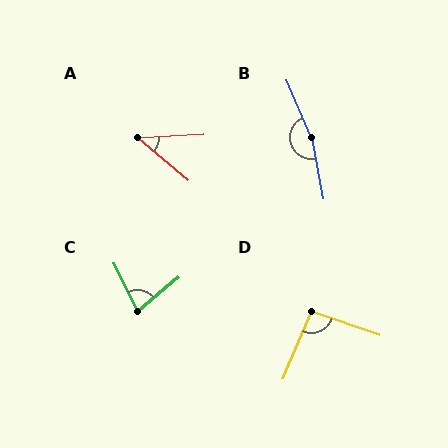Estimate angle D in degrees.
Approximately 94 degrees.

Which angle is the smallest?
A, at approximately 43 degrees.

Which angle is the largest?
B, at approximately 167 degrees.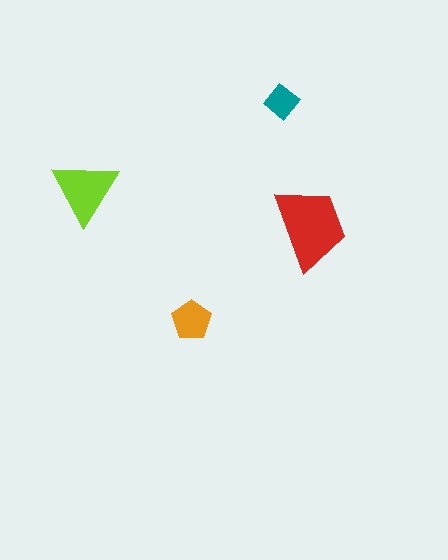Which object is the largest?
The red trapezoid.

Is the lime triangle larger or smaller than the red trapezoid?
Smaller.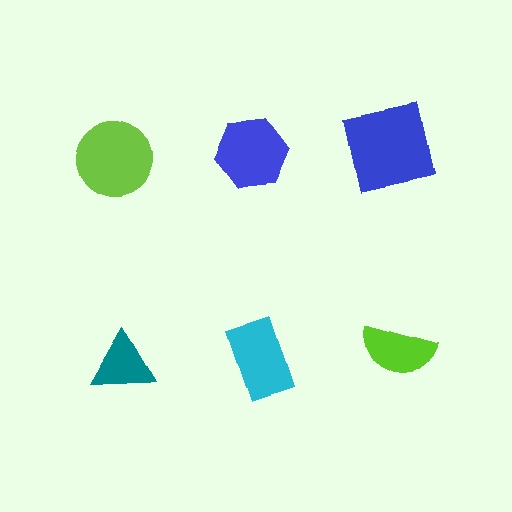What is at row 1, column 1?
A lime circle.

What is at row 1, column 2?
A blue hexagon.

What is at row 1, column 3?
A blue square.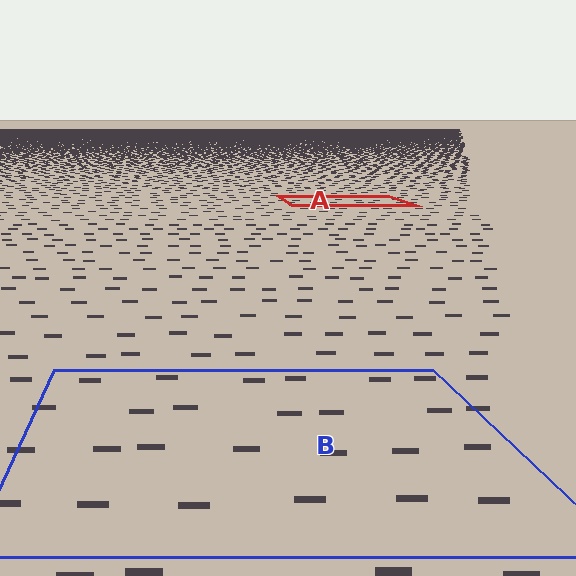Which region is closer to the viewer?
Region B is closer. The texture elements there are larger and more spread out.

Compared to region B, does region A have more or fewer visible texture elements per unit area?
Region A has more texture elements per unit area — they are packed more densely because it is farther away.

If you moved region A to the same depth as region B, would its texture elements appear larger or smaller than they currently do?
They would appear larger. At a closer depth, the same texture elements are projected at a bigger on-screen size.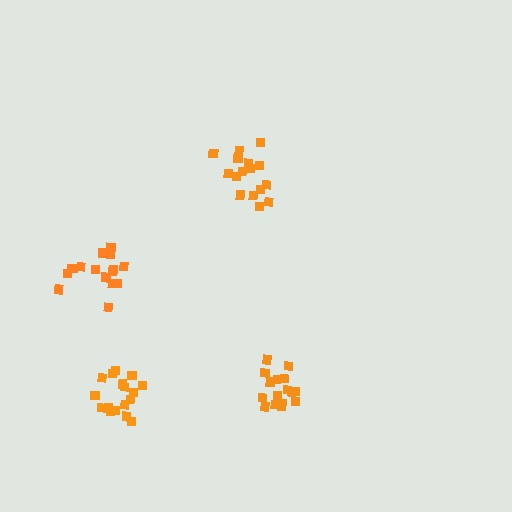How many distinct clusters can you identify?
There are 4 distinct clusters.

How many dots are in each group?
Group 1: 16 dots, Group 2: 16 dots, Group 3: 17 dots, Group 4: 16 dots (65 total).